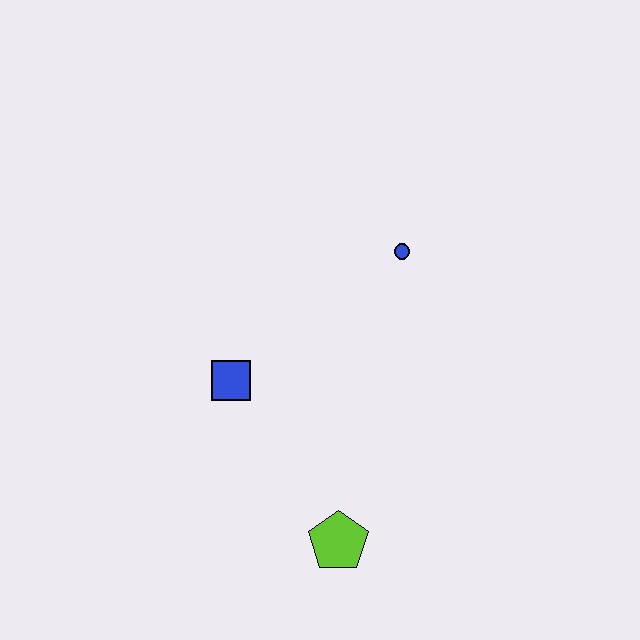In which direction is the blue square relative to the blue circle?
The blue square is to the left of the blue circle.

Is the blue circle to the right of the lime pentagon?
Yes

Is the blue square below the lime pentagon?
No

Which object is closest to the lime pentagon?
The blue square is closest to the lime pentagon.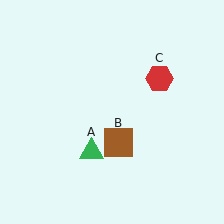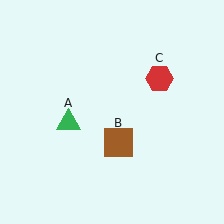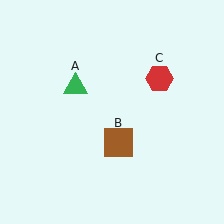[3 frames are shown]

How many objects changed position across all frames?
1 object changed position: green triangle (object A).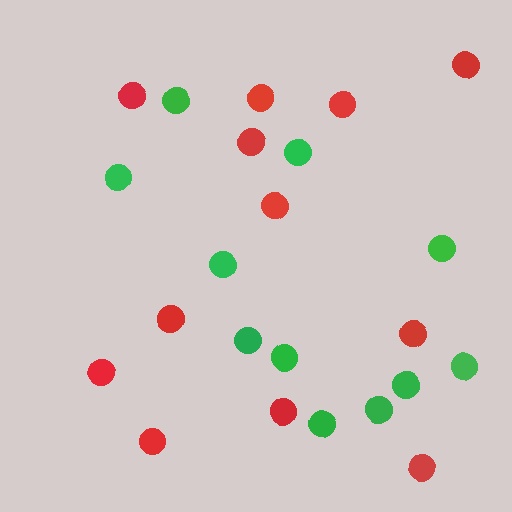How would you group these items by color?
There are 2 groups: one group of green circles (11) and one group of red circles (12).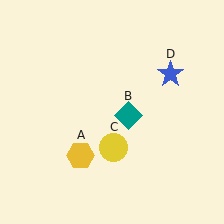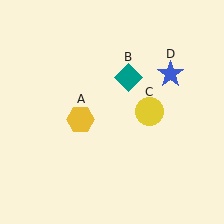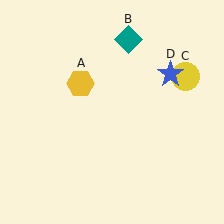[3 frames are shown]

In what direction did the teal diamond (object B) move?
The teal diamond (object B) moved up.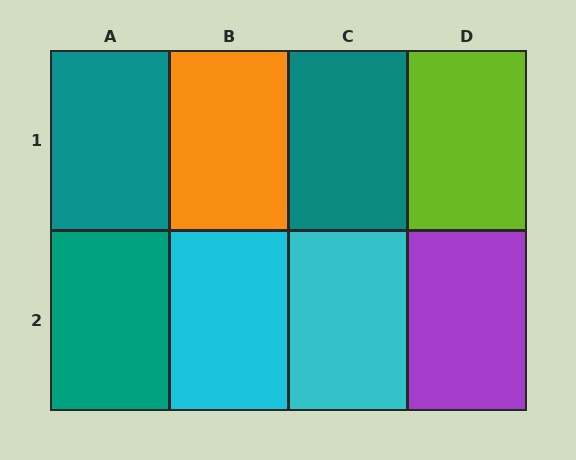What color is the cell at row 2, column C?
Cyan.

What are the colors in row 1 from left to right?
Teal, orange, teal, lime.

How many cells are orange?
1 cell is orange.